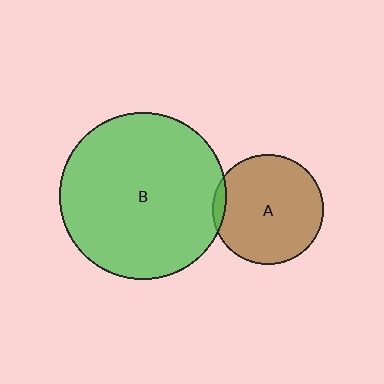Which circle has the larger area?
Circle B (green).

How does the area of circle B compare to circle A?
Approximately 2.3 times.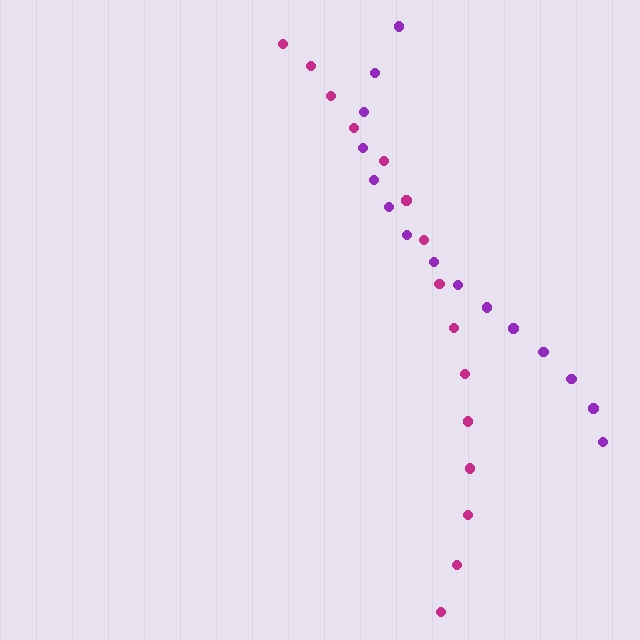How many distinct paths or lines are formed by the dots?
There are 2 distinct paths.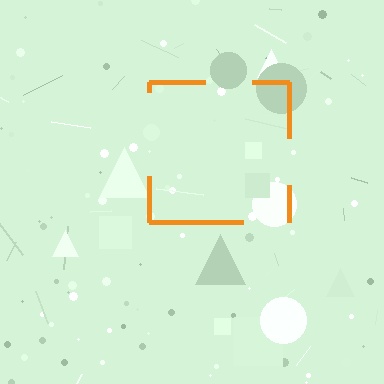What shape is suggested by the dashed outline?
The dashed outline suggests a square.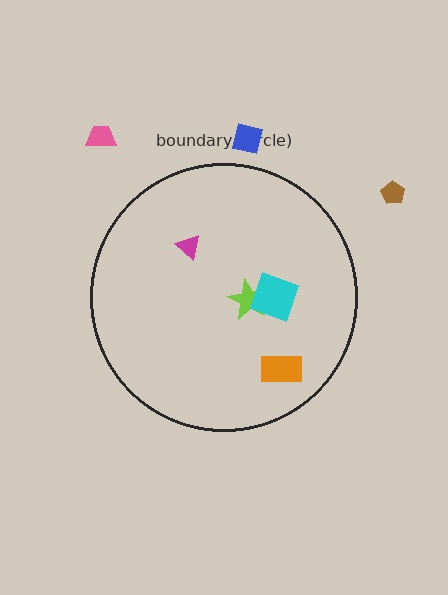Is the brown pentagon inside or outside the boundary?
Outside.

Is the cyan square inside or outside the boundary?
Inside.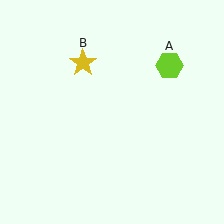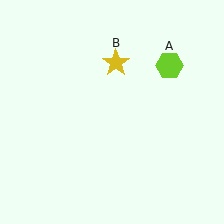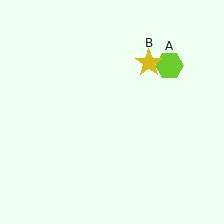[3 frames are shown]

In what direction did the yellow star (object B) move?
The yellow star (object B) moved right.